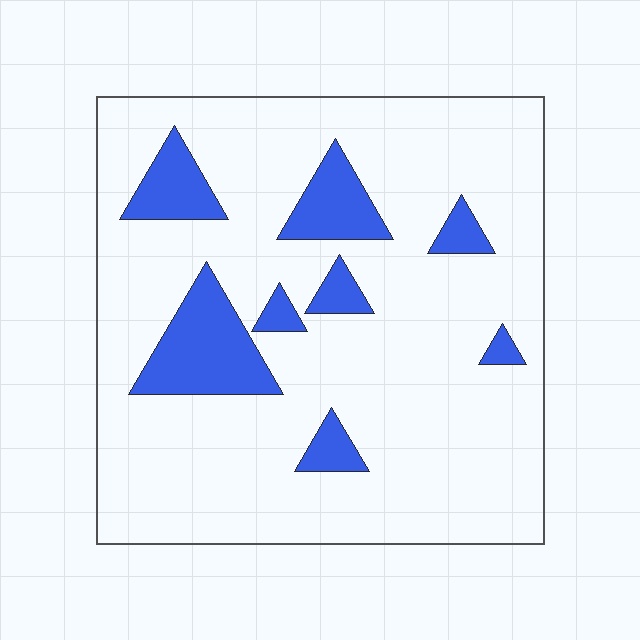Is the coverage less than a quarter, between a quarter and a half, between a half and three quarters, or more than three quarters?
Less than a quarter.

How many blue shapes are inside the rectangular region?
8.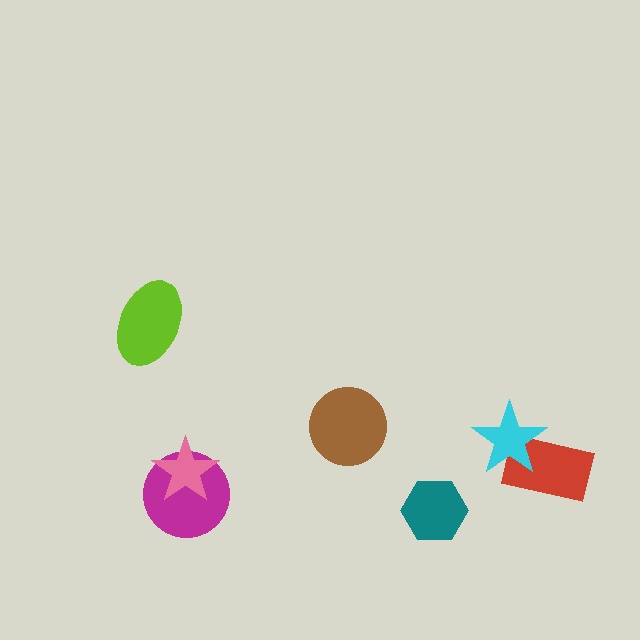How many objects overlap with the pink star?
1 object overlaps with the pink star.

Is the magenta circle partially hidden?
Yes, it is partially covered by another shape.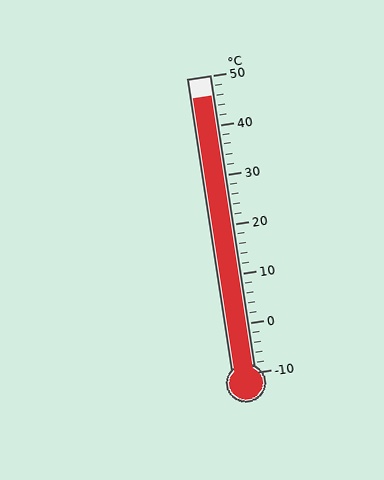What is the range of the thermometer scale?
The thermometer scale ranges from -10°C to 50°C.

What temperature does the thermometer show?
The thermometer shows approximately 46°C.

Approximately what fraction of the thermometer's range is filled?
The thermometer is filled to approximately 95% of its range.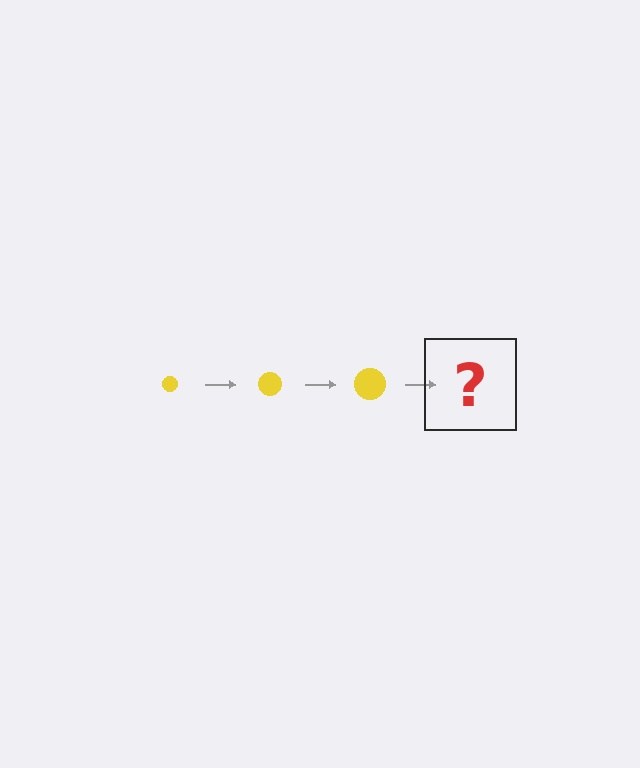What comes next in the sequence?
The next element should be a yellow circle, larger than the previous one.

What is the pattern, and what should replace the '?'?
The pattern is that the circle gets progressively larger each step. The '?' should be a yellow circle, larger than the previous one.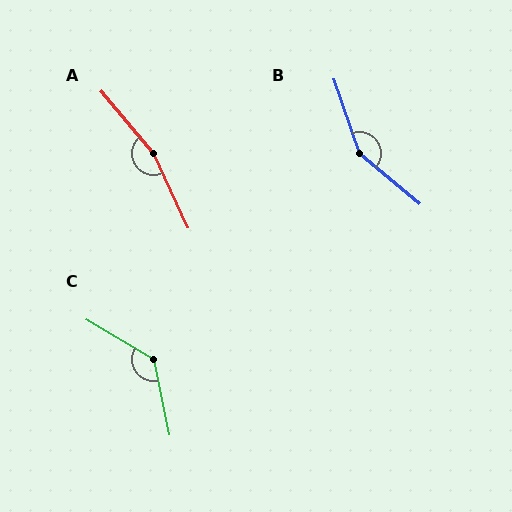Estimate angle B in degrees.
Approximately 148 degrees.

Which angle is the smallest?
C, at approximately 132 degrees.